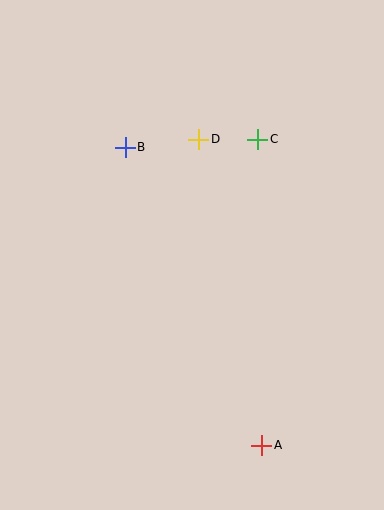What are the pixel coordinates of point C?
Point C is at (258, 139).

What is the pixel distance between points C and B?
The distance between C and B is 133 pixels.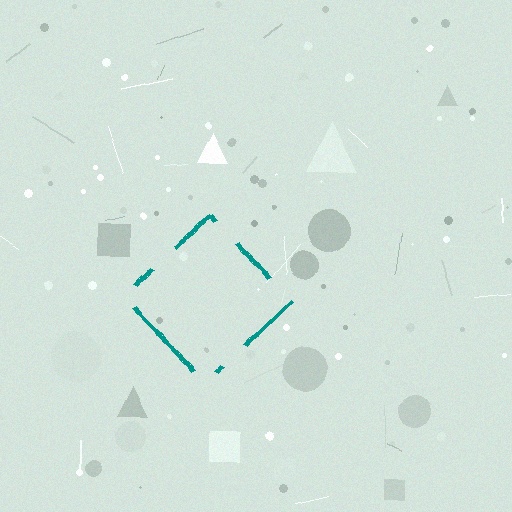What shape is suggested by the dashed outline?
The dashed outline suggests a diamond.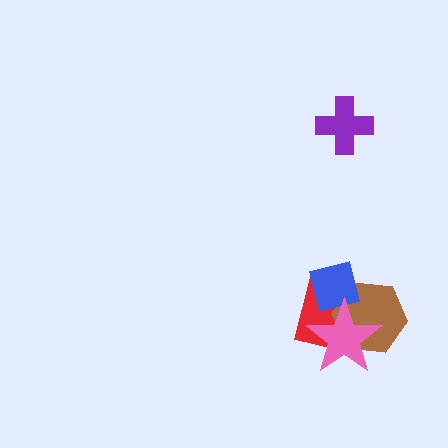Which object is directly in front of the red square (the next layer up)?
The brown hexagon is directly in front of the red square.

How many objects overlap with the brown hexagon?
3 objects overlap with the brown hexagon.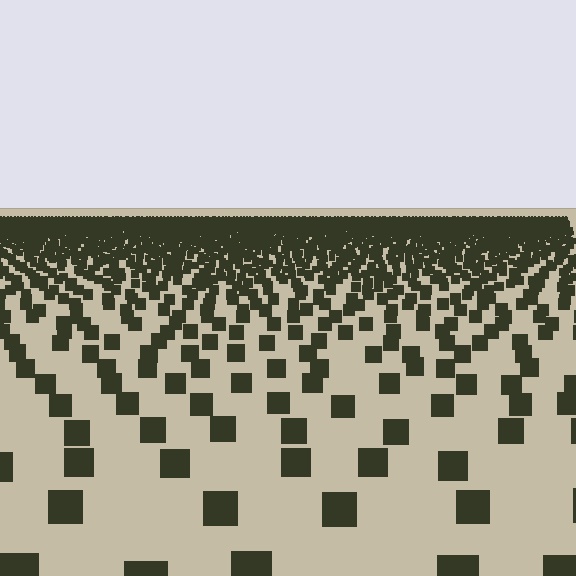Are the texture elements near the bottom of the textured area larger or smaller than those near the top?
Larger. Near the bottom, elements are closer to the viewer and appear at a bigger on-screen size.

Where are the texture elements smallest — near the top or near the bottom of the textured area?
Near the top.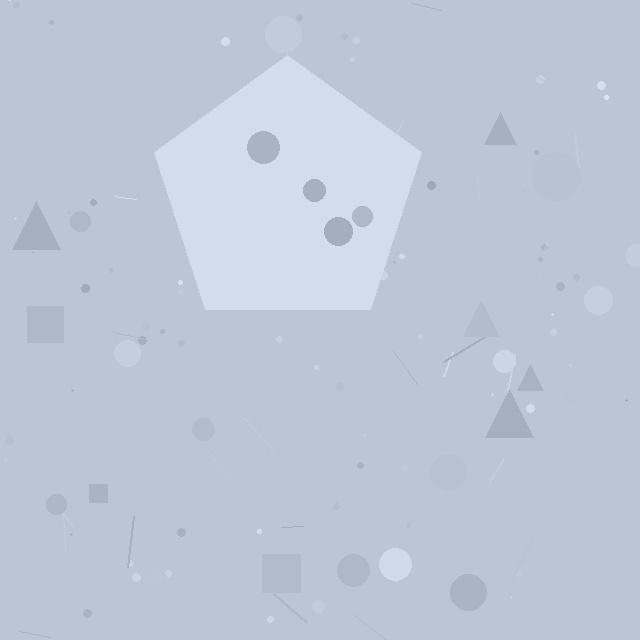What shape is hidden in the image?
A pentagon is hidden in the image.